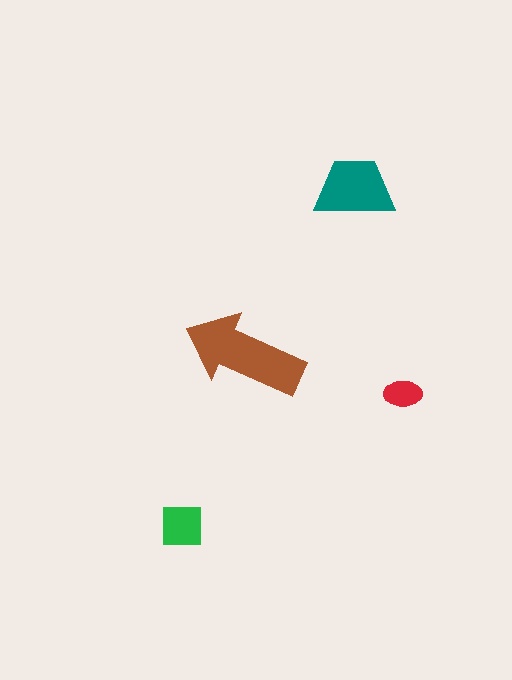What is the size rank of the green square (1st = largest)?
3rd.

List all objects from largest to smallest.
The brown arrow, the teal trapezoid, the green square, the red ellipse.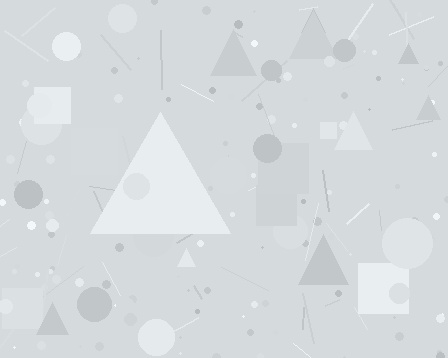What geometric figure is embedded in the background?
A triangle is embedded in the background.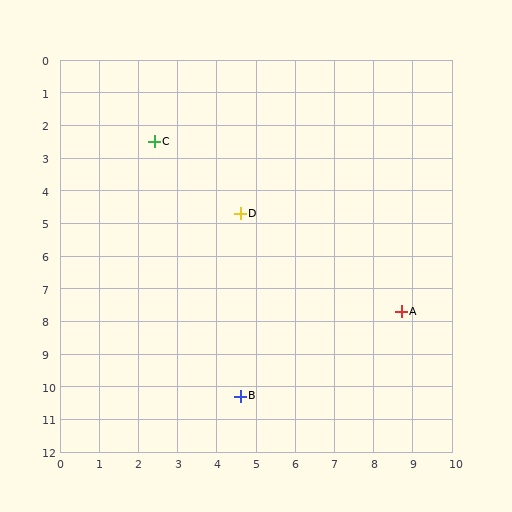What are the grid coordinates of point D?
Point D is at approximately (4.6, 4.7).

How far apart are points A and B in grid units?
Points A and B are about 4.9 grid units apart.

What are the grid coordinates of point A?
Point A is at approximately (8.7, 7.7).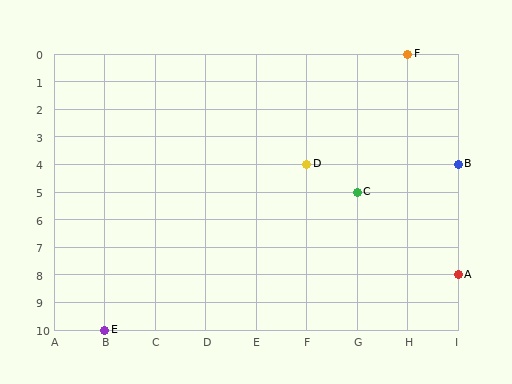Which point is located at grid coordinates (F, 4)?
Point D is at (F, 4).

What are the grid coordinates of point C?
Point C is at grid coordinates (G, 5).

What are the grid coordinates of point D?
Point D is at grid coordinates (F, 4).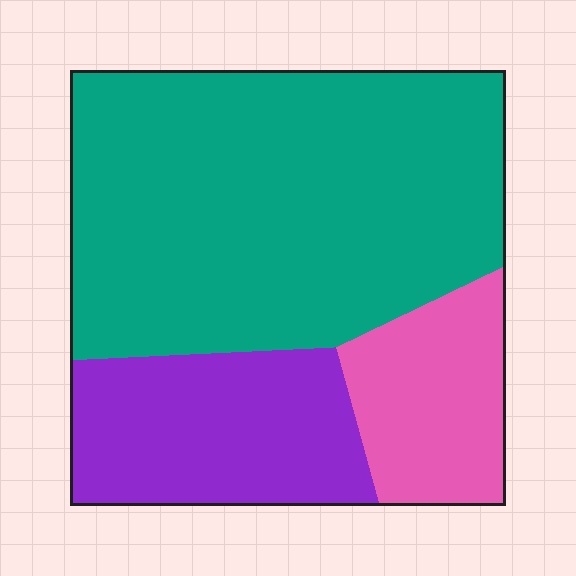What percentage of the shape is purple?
Purple takes up less than a quarter of the shape.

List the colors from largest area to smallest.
From largest to smallest: teal, purple, pink.